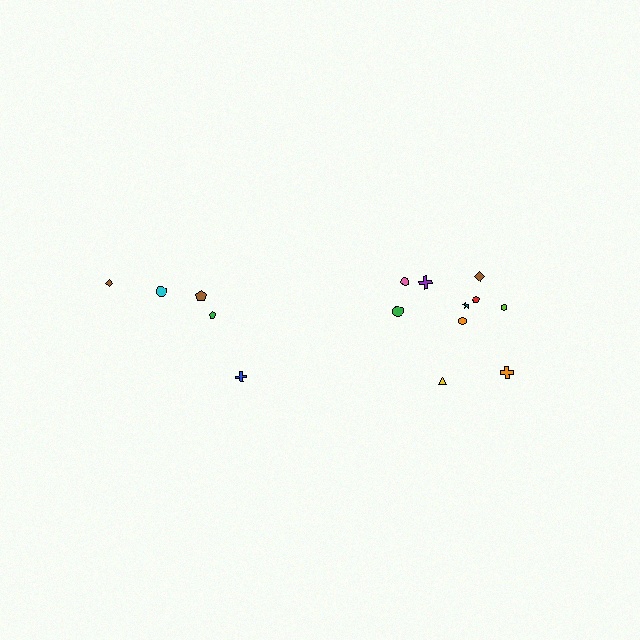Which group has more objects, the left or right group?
The right group.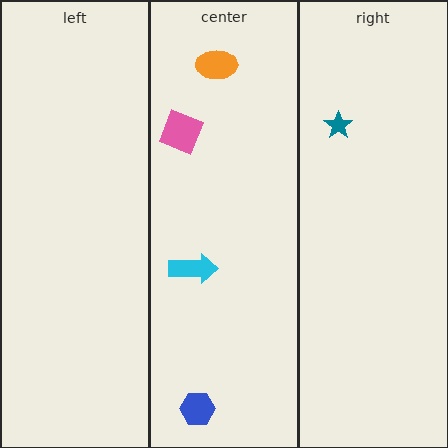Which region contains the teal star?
The right region.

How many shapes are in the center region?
4.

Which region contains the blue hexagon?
The center region.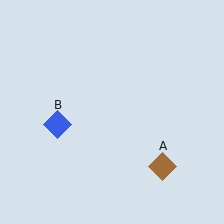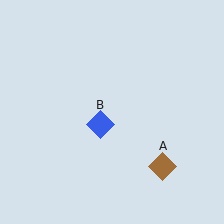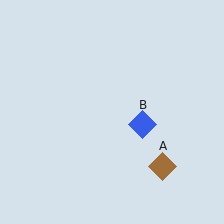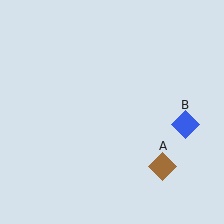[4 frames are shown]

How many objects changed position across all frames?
1 object changed position: blue diamond (object B).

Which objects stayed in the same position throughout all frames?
Brown diamond (object A) remained stationary.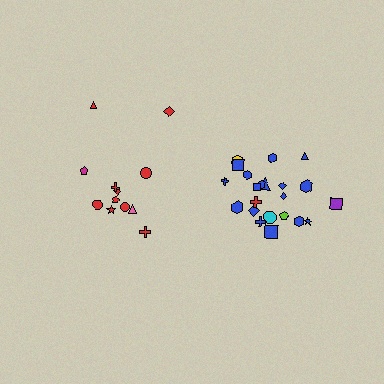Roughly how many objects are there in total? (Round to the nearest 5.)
Roughly 35 objects in total.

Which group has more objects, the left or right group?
The right group.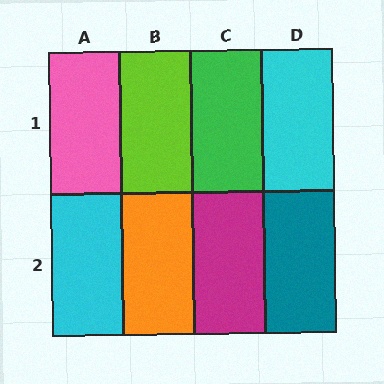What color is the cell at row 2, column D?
Teal.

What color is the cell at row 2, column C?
Magenta.